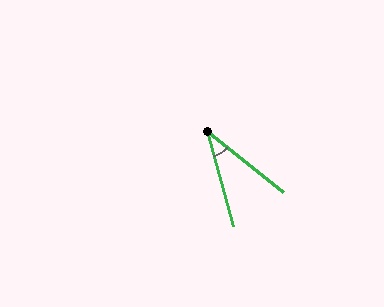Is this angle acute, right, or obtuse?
It is acute.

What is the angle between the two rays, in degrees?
Approximately 36 degrees.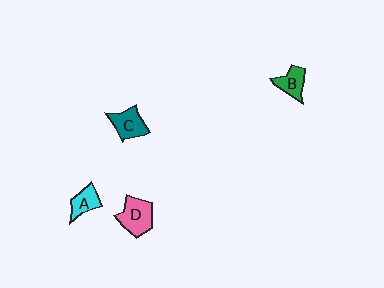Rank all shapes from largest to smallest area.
From largest to smallest: D (pink), C (teal), B (green), A (cyan).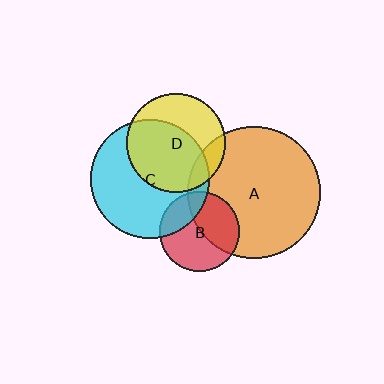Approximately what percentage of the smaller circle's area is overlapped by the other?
Approximately 60%.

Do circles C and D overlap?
Yes.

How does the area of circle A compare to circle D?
Approximately 1.8 times.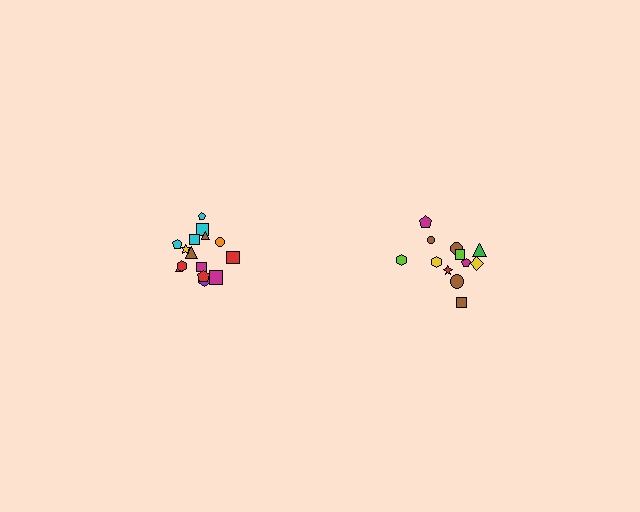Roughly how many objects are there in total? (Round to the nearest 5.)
Roughly 25 objects in total.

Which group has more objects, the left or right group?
The left group.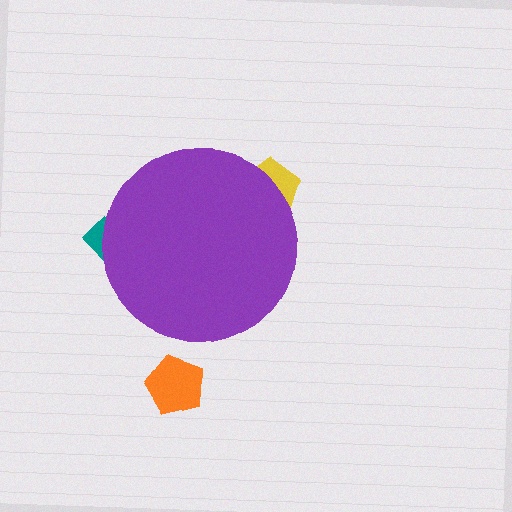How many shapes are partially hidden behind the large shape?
2 shapes are partially hidden.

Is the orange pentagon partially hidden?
No, the orange pentagon is fully visible.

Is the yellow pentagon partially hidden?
Yes, the yellow pentagon is partially hidden behind the purple circle.